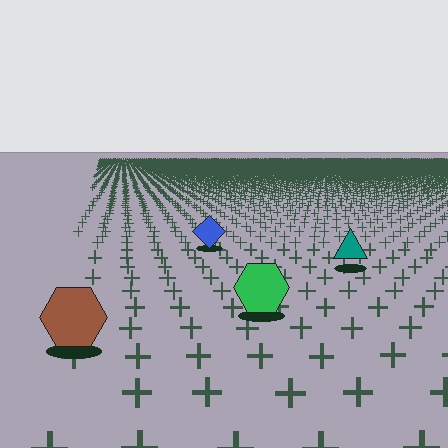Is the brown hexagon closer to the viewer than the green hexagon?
Yes. The brown hexagon is closer — you can tell from the texture gradient: the ground texture is coarser near it.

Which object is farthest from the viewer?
The blue diamond is farthest from the viewer. It appears smaller and the ground texture around it is denser.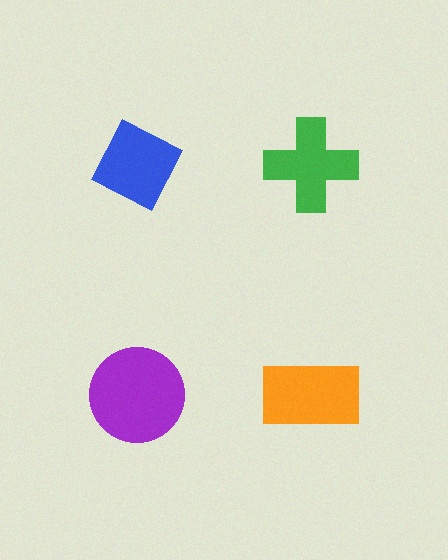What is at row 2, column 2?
An orange rectangle.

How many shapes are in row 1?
2 shapes.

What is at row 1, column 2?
A green cross.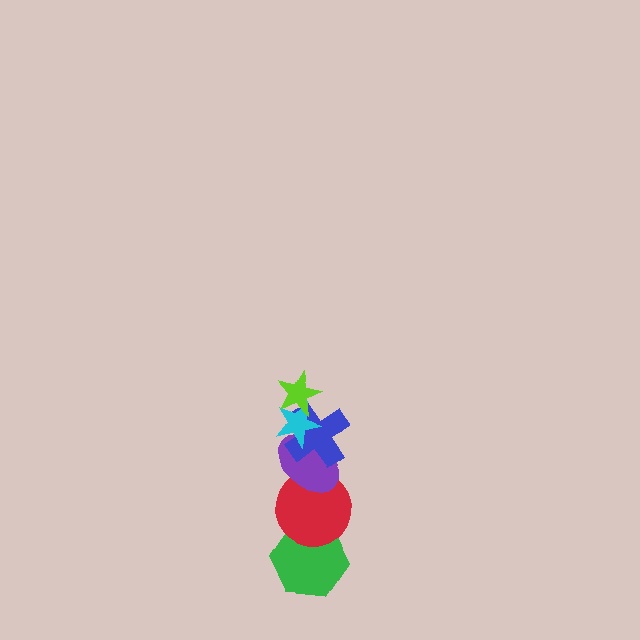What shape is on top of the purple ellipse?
The blue cross is on top of the purple ellipse.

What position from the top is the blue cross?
The blue cross is 3rd from the top.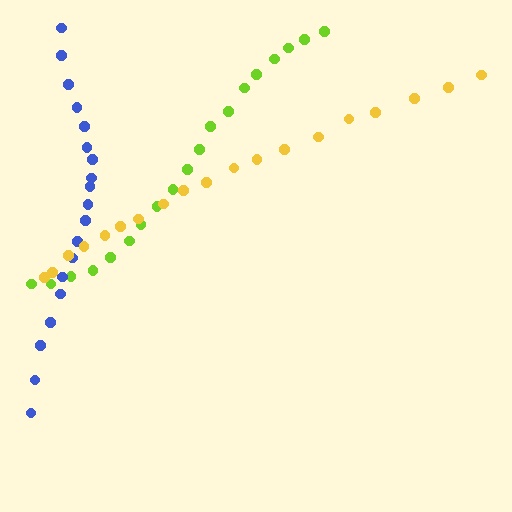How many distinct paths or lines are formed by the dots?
There are 3 distinct paths.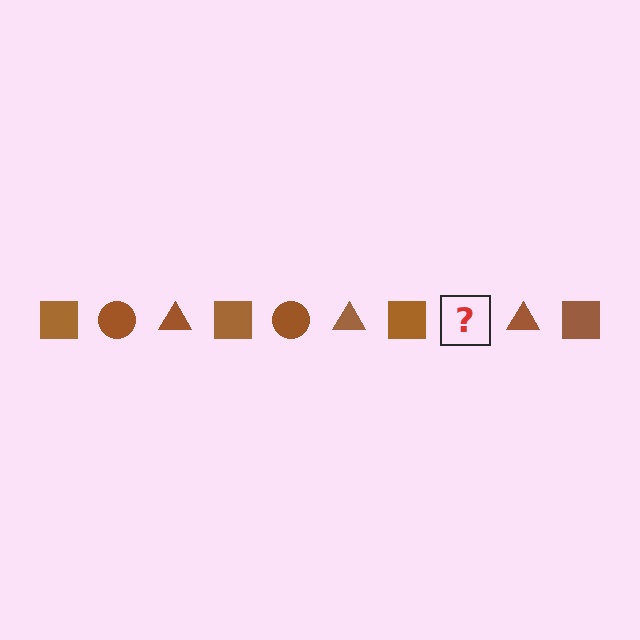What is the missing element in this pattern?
The missing element is a brown circle.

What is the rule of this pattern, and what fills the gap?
The rule is that the pattern cycles through square, circle, triangle shapes in brown. The gap should be filled with a brown circle.